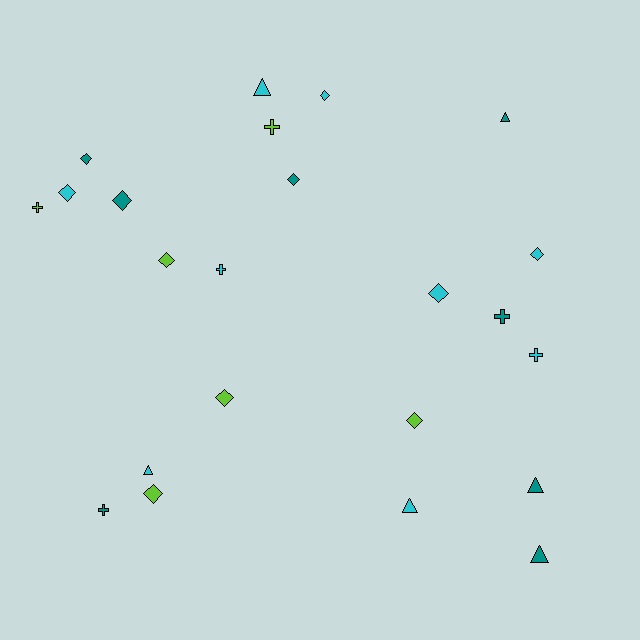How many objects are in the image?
There are 23 objects.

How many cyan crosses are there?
There are 2 cyan crosses.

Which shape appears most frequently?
Diamond, with 11 objects.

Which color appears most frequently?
Cyan, with 9 objects.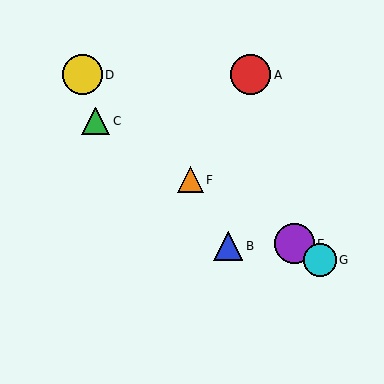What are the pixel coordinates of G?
Object G is at (320, 260).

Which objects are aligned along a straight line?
Objects C, E, F, G are aligned along a straight line.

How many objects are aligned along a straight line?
4 objects (C, E, F, G) are aligned along a straight line.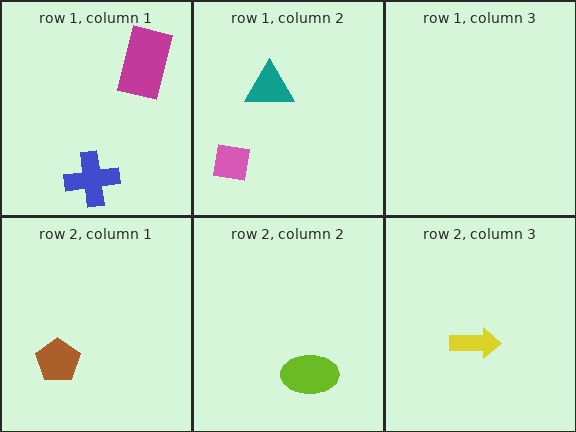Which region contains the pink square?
The row 1, column 2 region.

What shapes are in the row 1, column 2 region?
The pink square, the teal triangle.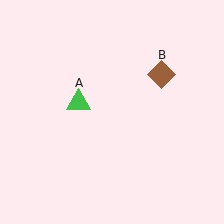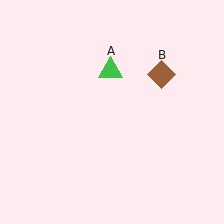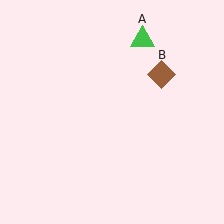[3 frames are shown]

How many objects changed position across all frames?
1 object changed position: green triangle (object A).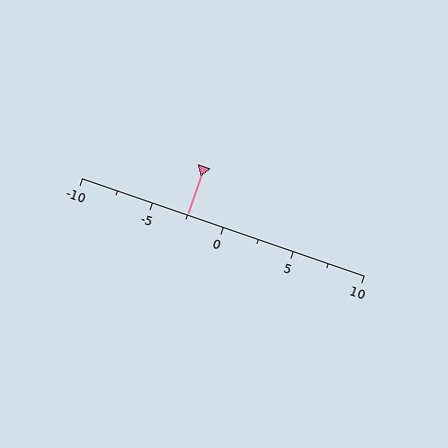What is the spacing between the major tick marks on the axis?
The major ticks are spaced 5 apart.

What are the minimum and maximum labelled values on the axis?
The axis runs from -10 to 10.